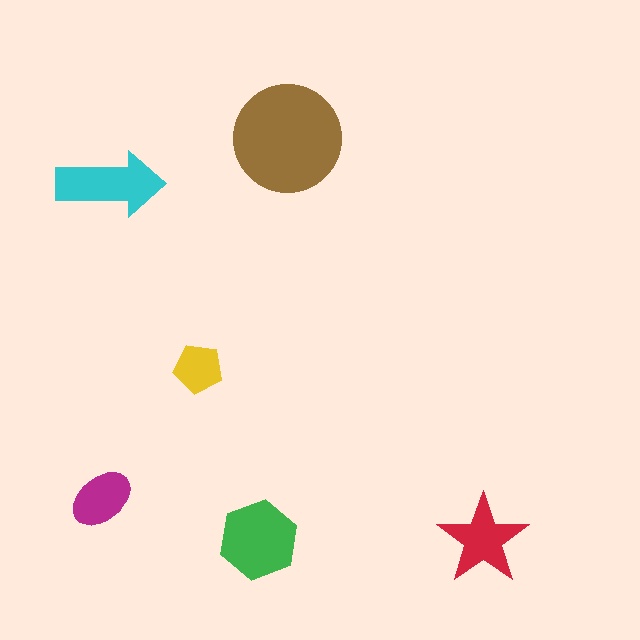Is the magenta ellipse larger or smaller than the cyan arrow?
Smaller.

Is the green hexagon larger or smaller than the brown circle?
Smaller.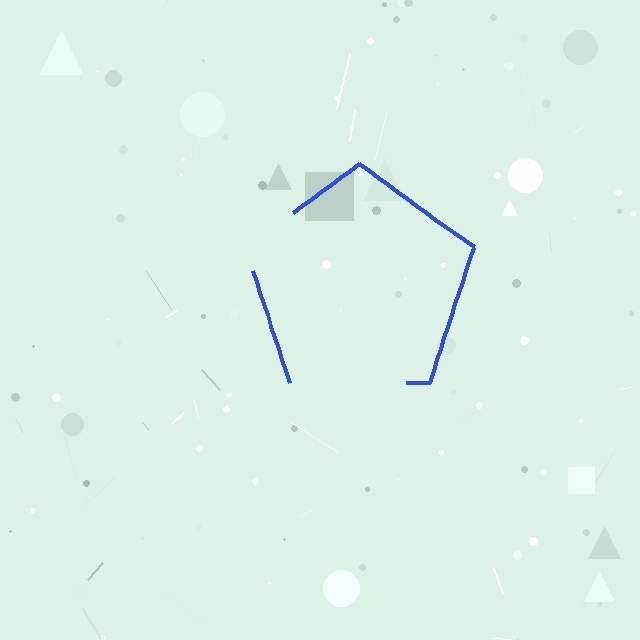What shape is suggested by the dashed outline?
The dashed outline suggests a pentagon.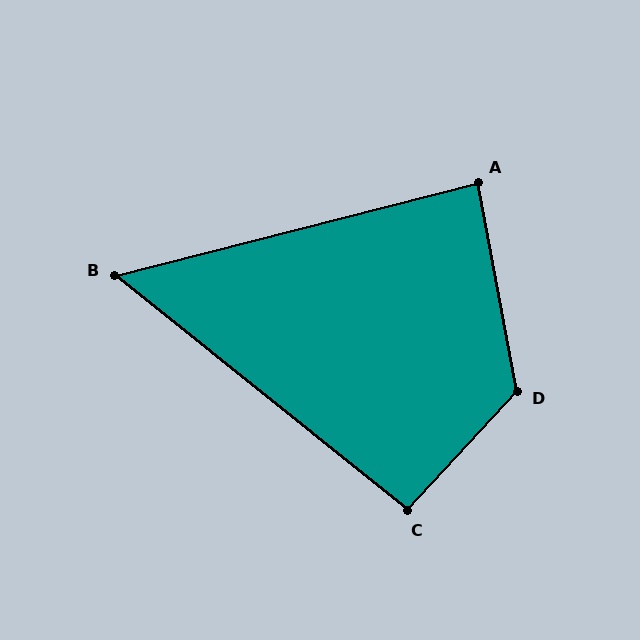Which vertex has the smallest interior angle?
B, at approximately 53 degrees.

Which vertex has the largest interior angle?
D, at approximately 127 degrees.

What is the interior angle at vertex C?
Approximately 94 degrees (approximately right).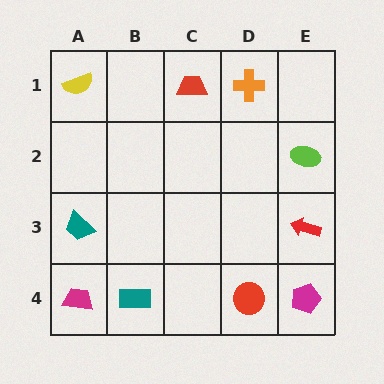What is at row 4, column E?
A magenta pentagon.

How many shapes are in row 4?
4 shapes.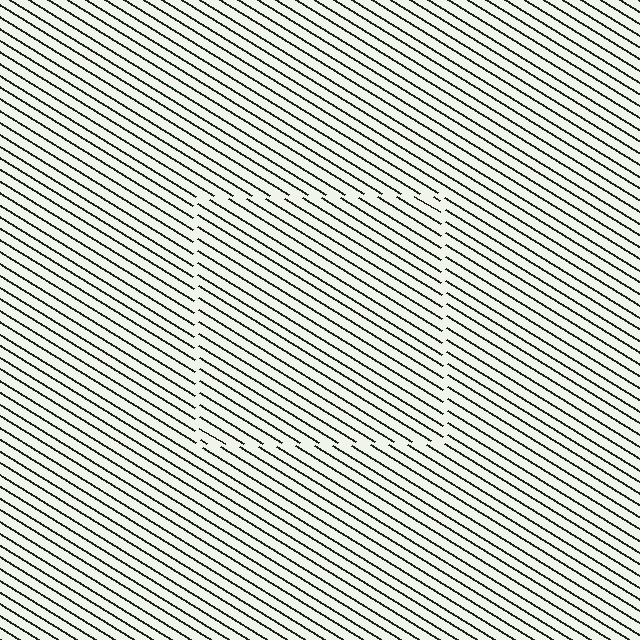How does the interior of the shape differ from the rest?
The interior of the shape contains the same grating, shifted by half a period — the contour is defined by the phase discontinuity where line-ends from the inner and outer gratings abut.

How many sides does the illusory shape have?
4 sides — the line-ends trace a square.